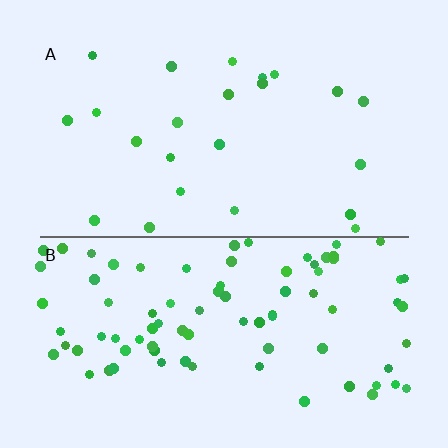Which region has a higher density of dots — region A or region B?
B (the bottom).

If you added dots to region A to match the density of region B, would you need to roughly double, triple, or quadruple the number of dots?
Approximately quadruple.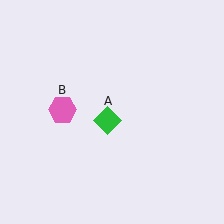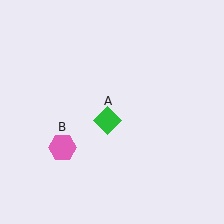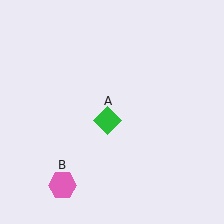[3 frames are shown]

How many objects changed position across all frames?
1 object changed position: pink hexagon (object B).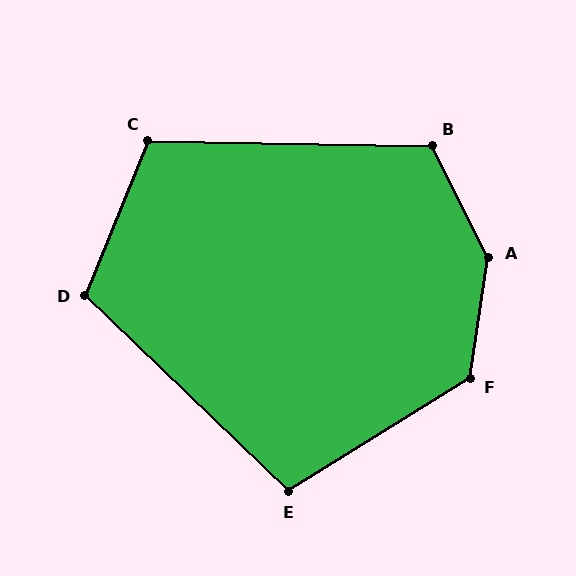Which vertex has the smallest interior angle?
E, at approximately 104 degrees.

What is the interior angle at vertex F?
Approximately 131 degrees (obtuse).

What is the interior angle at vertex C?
Approximately 111 degrees (obtuse).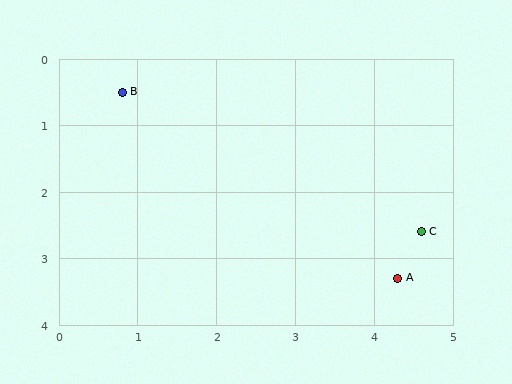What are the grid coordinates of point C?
Point C is at approximately (4.6, 2.6).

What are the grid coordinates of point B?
Point B is at approximately (0.8, 0.5).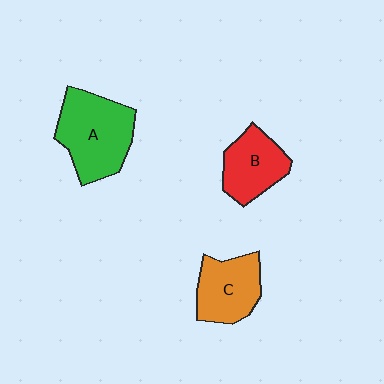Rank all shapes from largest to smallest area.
From largest to smallest: A (green), C (orange), B (red).